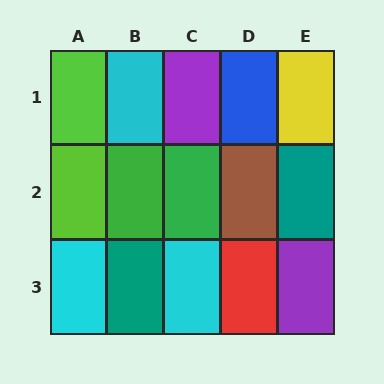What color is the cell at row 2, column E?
Teal.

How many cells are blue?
1 cell is blue.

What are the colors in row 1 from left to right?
Lime, cyan, purple, blue, yellow.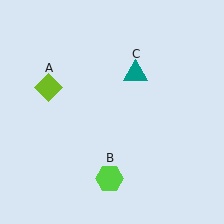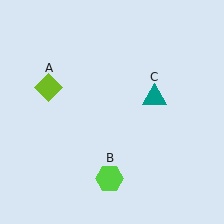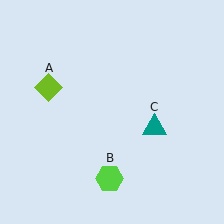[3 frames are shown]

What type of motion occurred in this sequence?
The teal triangle (object C) rotated clockwise around the center of the scene.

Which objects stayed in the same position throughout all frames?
Lime diamond (object A) and lime hexagon (object B) remained stationary.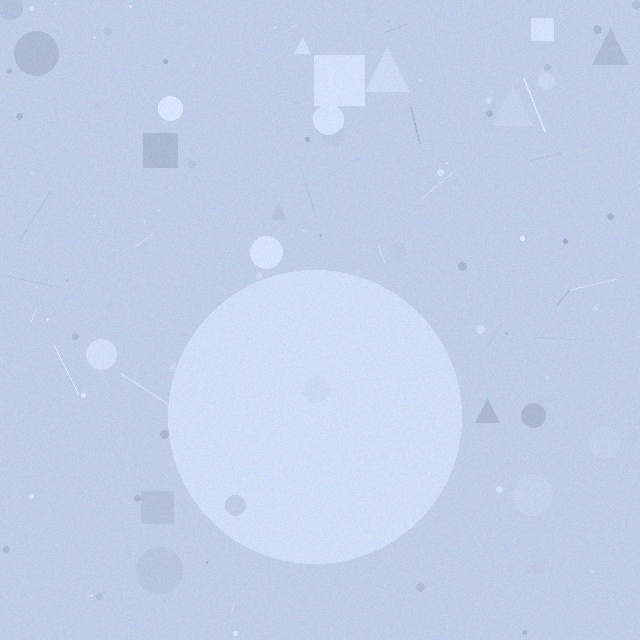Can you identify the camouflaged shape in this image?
The camouflaged shape is a circle.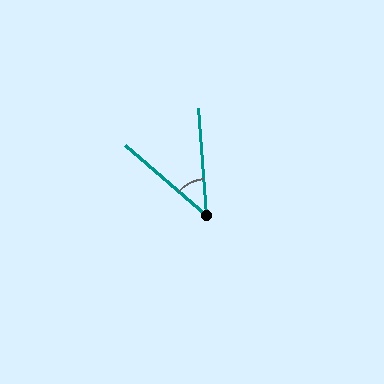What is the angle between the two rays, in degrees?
Approximately 45 degrees.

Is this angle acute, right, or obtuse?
It is acute.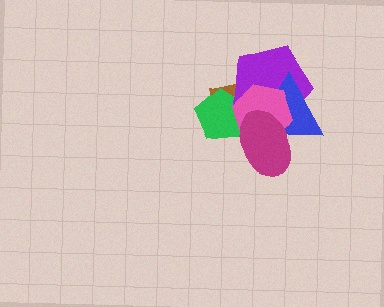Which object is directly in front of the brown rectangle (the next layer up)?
The green pentagon is directly in front of the brown rectangle.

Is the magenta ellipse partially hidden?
No, no other shape covers it.